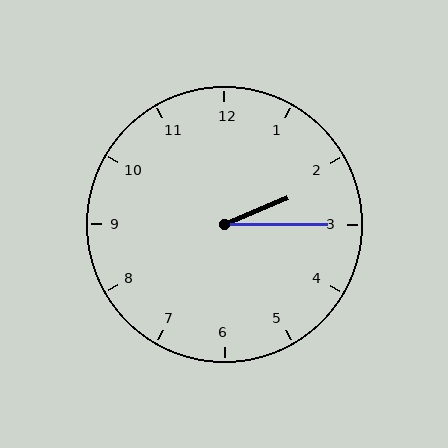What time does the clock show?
2:15.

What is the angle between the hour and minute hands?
Approximately 22 degrees.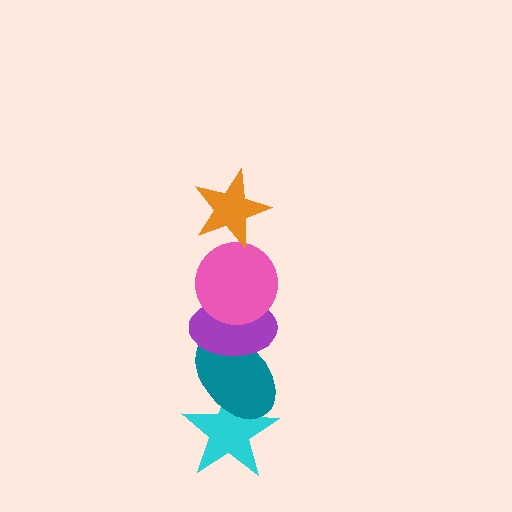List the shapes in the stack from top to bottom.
From top to bottom: the orange star, the pink circle, the purple ellipse, the teal ellipse, the cyan star.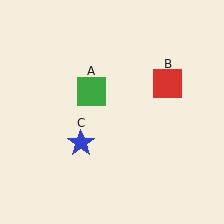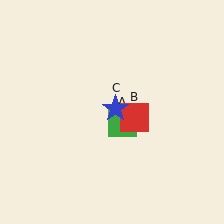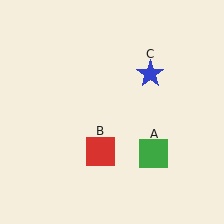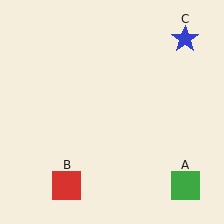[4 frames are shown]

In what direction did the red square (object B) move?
The red square (object B) moved down and to the left.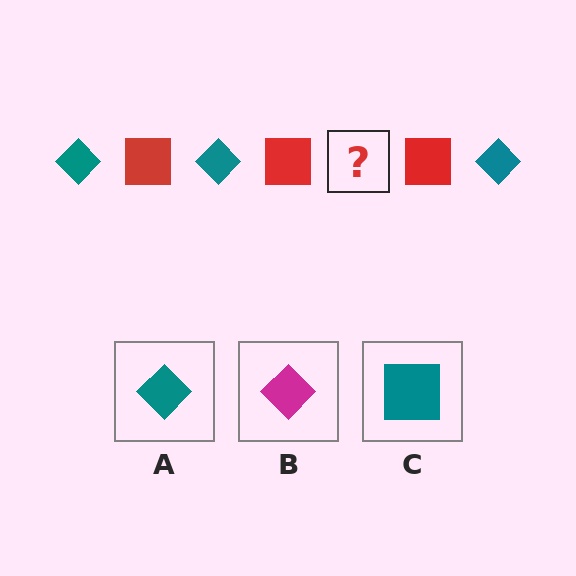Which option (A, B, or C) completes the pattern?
A.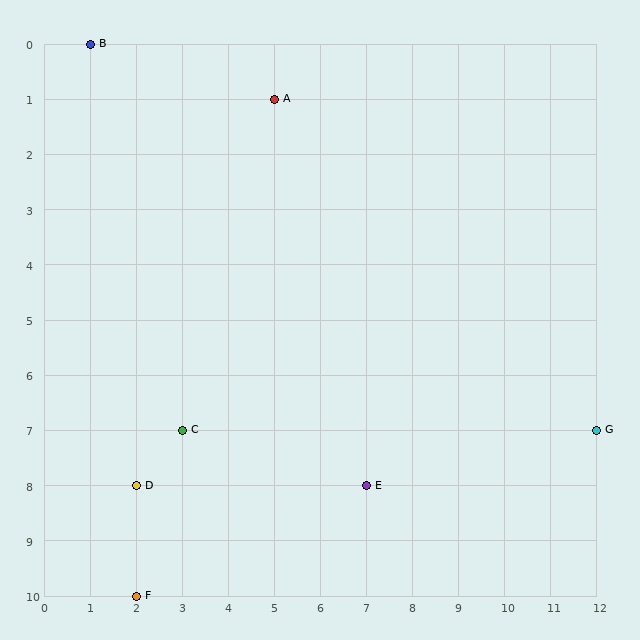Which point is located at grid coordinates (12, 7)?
Point G is at (12, 7).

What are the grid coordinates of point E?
Point E is at grid coordinates (7, 8).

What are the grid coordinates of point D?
Point D is at grid coordinates (2, 8).